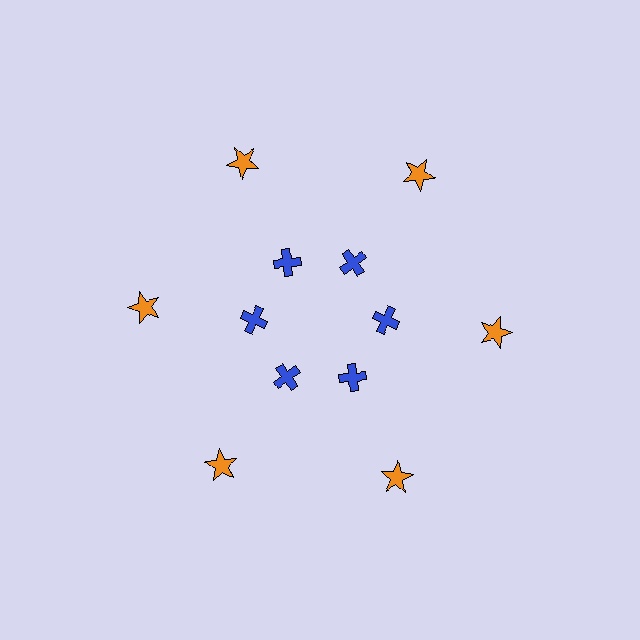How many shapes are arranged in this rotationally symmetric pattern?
There are 12 shapes, arranged in 6 groups of 2.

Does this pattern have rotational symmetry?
Yes, this pattern has 6-fold rotational symmetry. It looks the same after rotating 60 degrees around the center.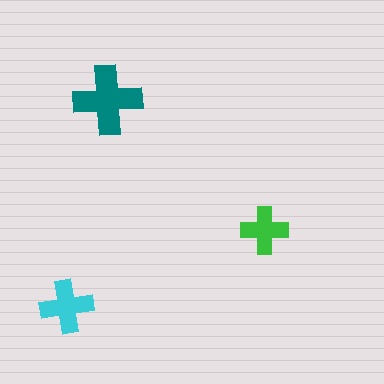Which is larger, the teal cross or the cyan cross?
The teal one.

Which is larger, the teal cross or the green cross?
The teal one.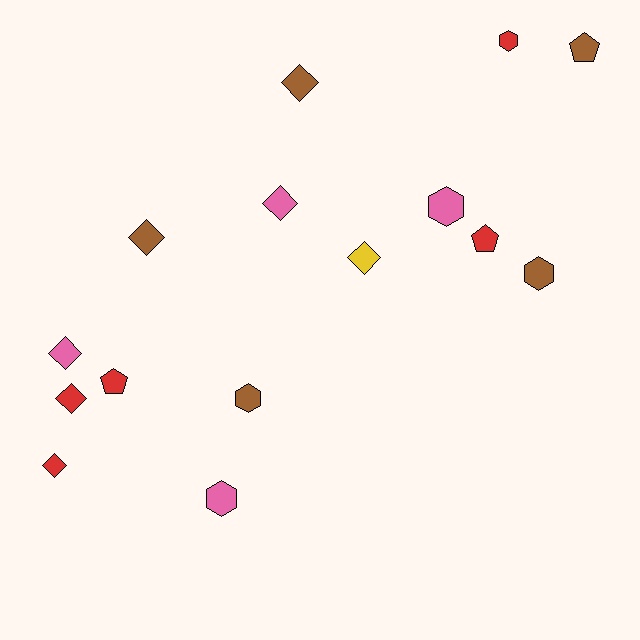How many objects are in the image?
There are 15 objects.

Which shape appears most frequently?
Diamond, with 7 objects.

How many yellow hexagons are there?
There are no yellow hexagons.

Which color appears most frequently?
Brown, with 5 objects.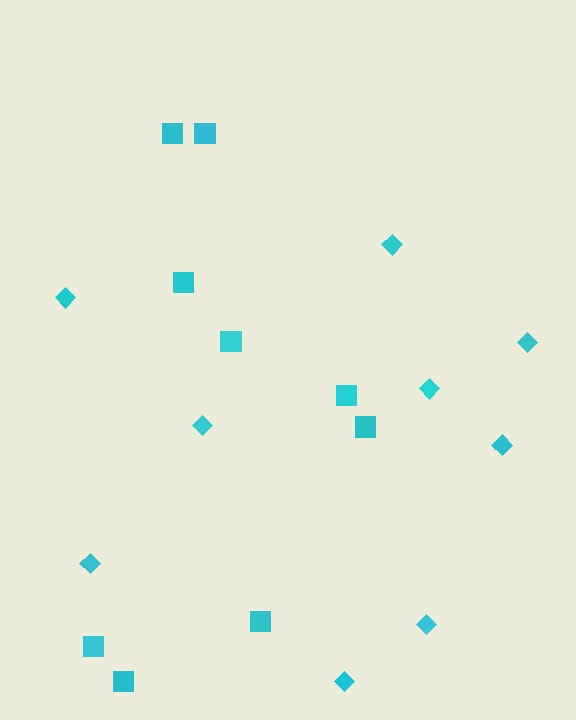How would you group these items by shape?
There are 2 groups: one group of diamonds (9) and one group of squares (9).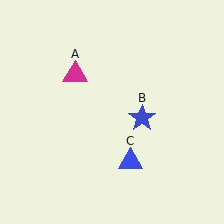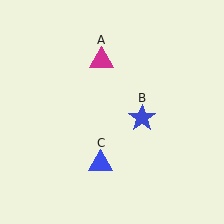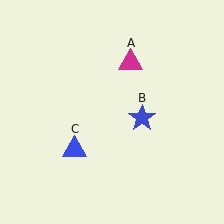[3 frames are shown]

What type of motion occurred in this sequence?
The magenta triangle (object A), blue triangle (object C) rotated clockwise around the center of the scene.